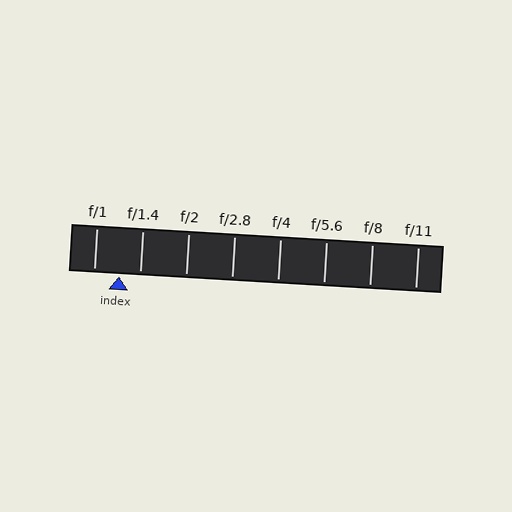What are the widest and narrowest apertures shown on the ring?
The widest aperture shown is f/1 and the narrowest is f/11.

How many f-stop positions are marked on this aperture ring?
There are 8 f-stop positions marked.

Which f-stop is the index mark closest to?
The index mark is closest to f/1.4.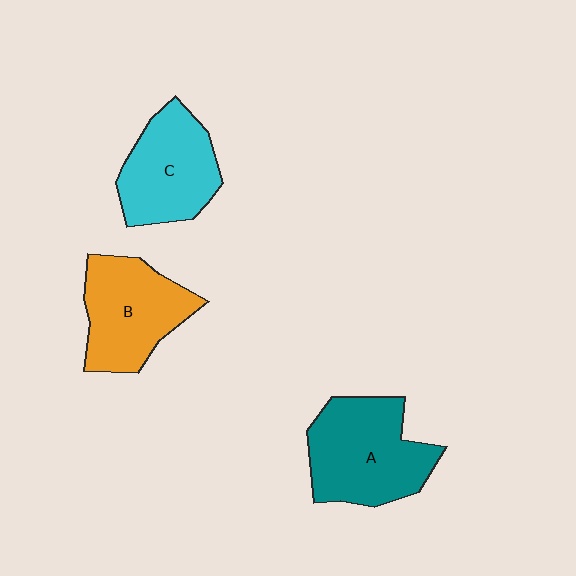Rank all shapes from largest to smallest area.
From largest to smallest: A (teal), B (orange), C (cyan).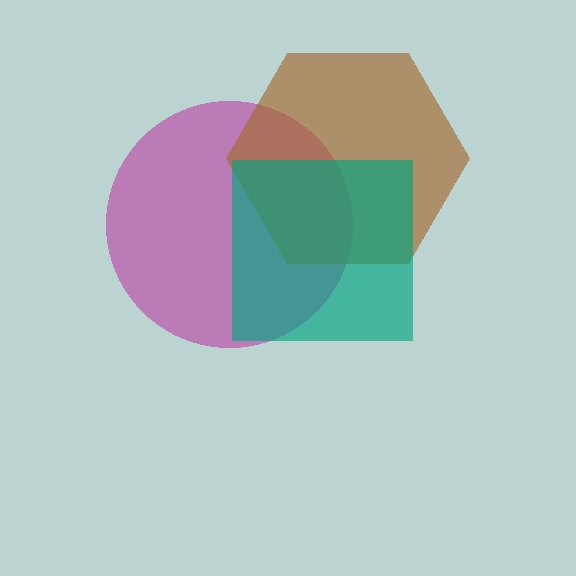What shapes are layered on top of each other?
The layered shapes are: a magenta circle, a brown hexagon, a teal square.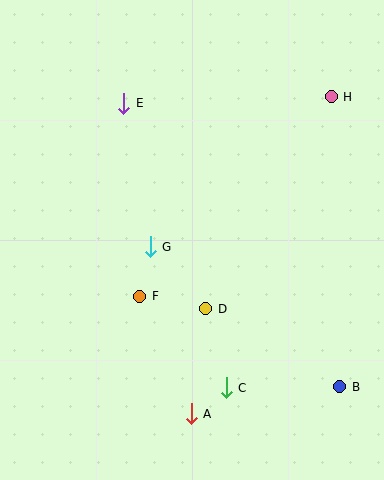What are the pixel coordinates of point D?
Point D is at (206, 309).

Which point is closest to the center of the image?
Point G at (150, 247) is closest to the center.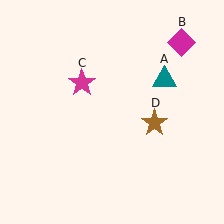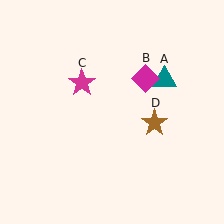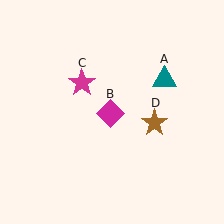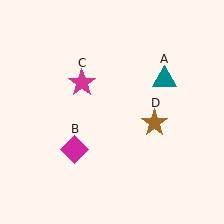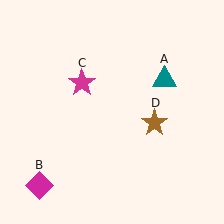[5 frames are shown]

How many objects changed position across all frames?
1 object changed position: magenta diamond (object B).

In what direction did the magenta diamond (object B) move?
The magenta diamond (object B) moved down and to the left.